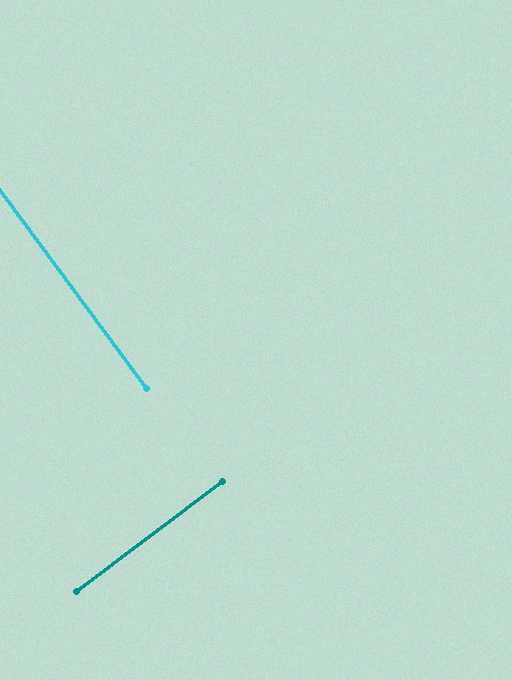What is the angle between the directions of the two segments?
Approximately 89 degrees.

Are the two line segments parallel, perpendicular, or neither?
Perpendicular — they meet at approximately 89°.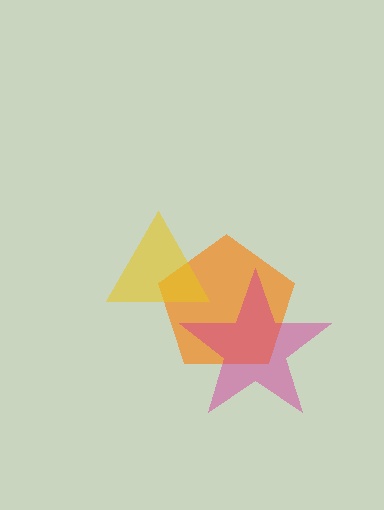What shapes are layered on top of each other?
The layered shapes are: an orange pentagon, a yellow triangle, a magenta star.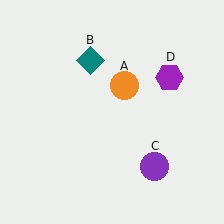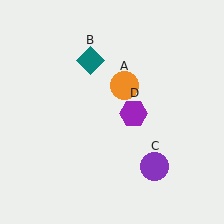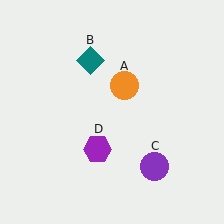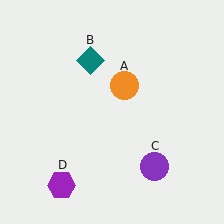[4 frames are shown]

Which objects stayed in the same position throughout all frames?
Orange circle (object A) and teal diamond (object B) and purple circle (object C) remained stationary.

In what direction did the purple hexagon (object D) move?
The purple hexagon (object D) moved down and to the left.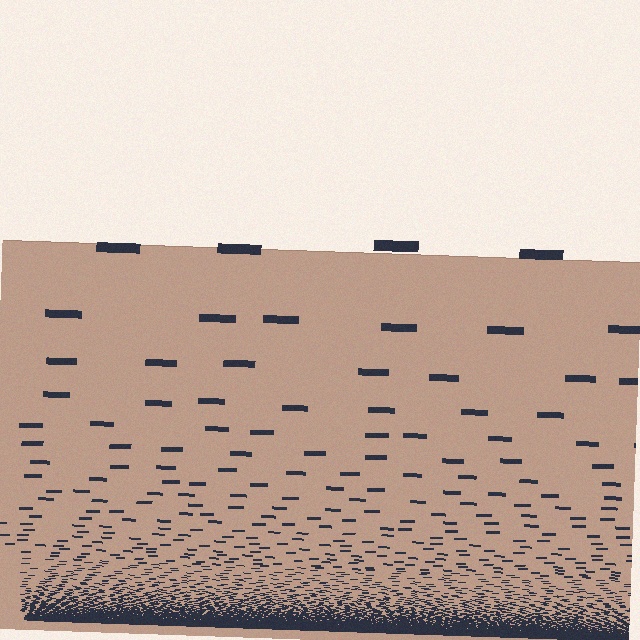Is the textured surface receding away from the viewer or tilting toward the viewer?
The surface appears to tilt toward the viewer. Texture elements get larger and sparser toward the top.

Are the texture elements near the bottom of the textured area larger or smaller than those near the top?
Smaller. The gradient is inverted — elements near the bottom are smaller and denser.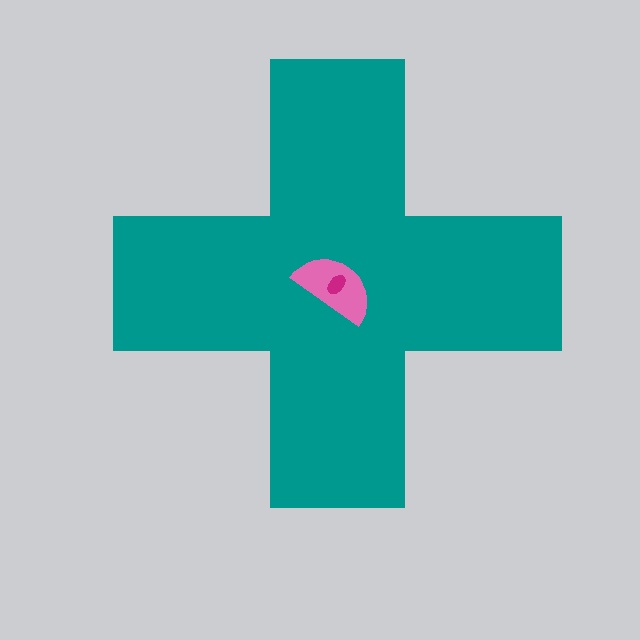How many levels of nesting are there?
3.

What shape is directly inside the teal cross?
The pink semicircle.